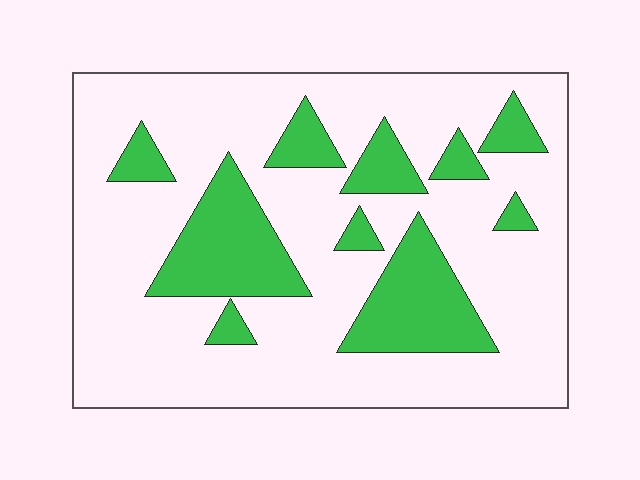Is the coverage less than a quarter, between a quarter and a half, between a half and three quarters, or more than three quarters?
Less than a quarter.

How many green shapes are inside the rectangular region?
10.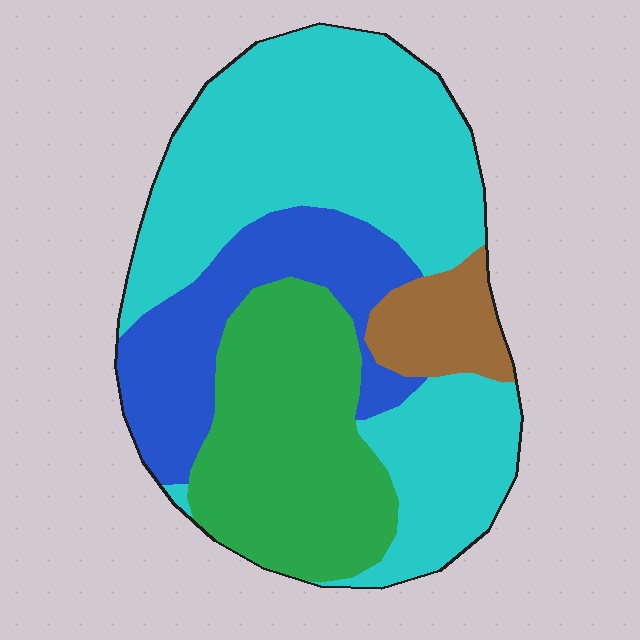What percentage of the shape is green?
Green takes up about one quarter (1/4) of the shape.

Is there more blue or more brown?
Blue.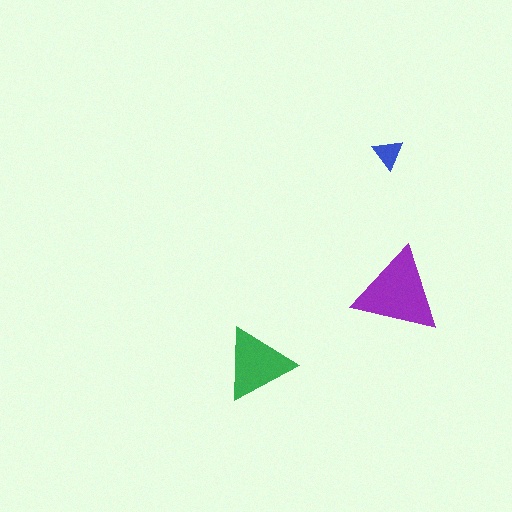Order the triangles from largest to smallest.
the purple one, the green one, the blue one.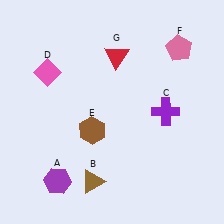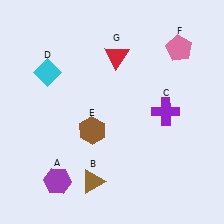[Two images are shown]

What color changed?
The diamond (D) changed from pink in Image 1 to cyan in Image 2.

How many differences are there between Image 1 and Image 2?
There is 1 difference between the two images.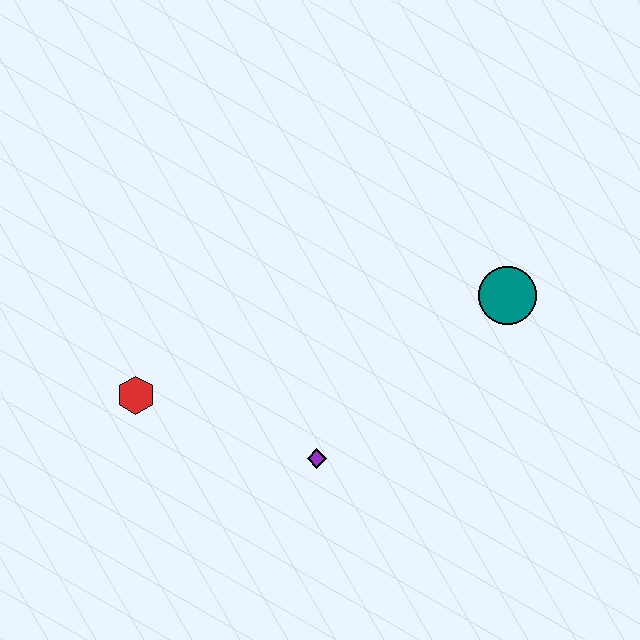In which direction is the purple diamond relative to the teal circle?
The purple diamond is to the left of the teal circle.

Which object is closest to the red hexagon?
The purple diamond is closest to the red hexagon.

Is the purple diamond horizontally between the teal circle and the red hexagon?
Yes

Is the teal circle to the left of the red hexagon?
No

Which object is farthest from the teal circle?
The red hexagon is farthest from the teal circle.